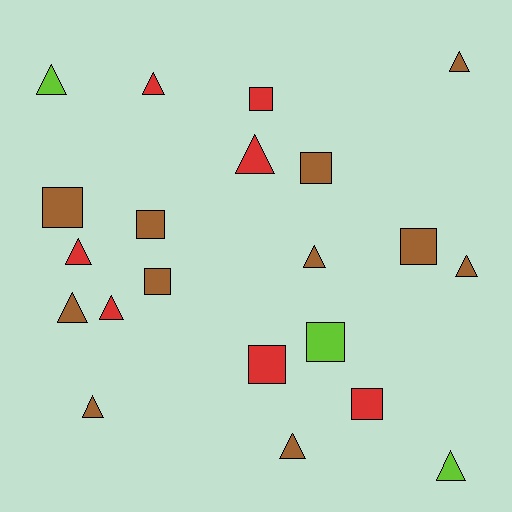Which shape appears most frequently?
Triangle, with 12 objects.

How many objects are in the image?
There are 21 objects.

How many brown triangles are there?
There are 6 brown triangles.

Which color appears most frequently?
Brown, with 11 objects.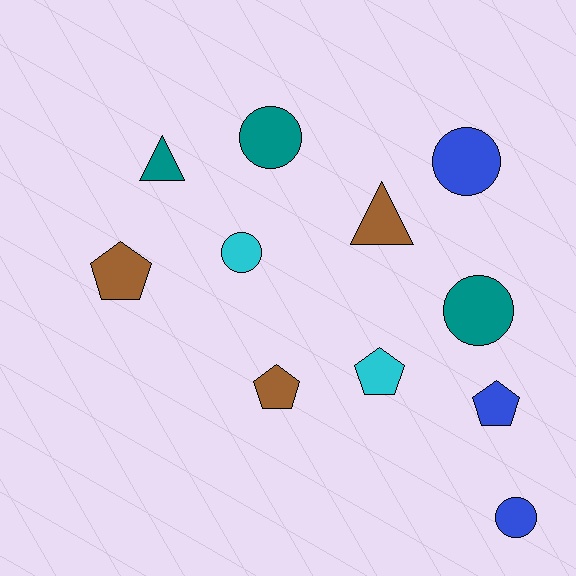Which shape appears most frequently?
Circle, with 5 objects.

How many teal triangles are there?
There is 1 teal triangle.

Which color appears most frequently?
Brown, with 3 objects.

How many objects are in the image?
There are 11 objects.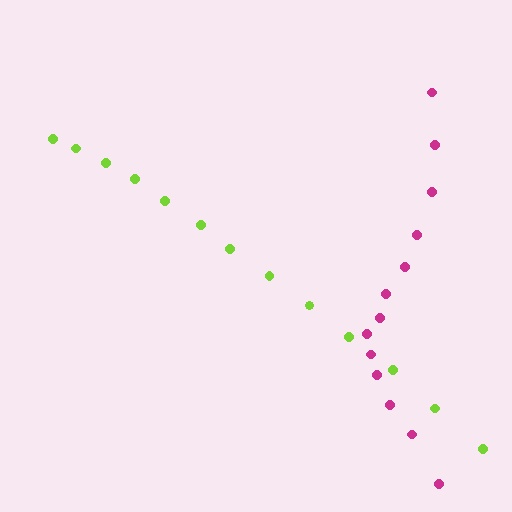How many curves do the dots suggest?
There are 2 distinct paths.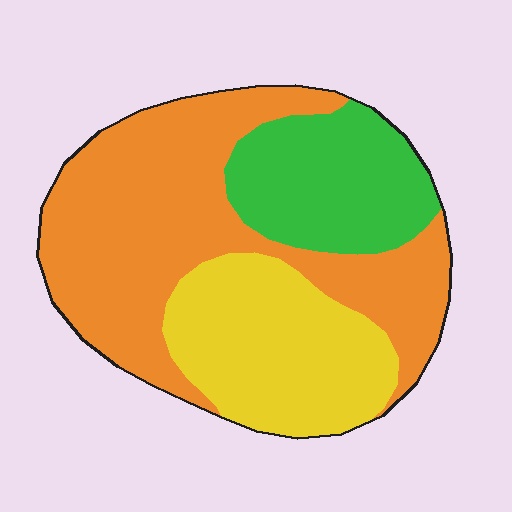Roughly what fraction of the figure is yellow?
Yellow covers 28% of the figure.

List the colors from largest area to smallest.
From largest to smallest: orange, yellow, green.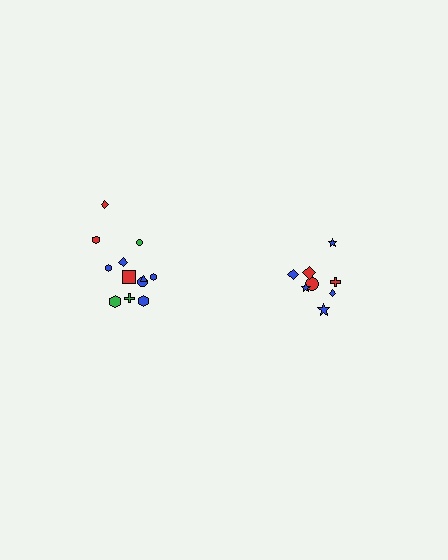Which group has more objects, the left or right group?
The left group.